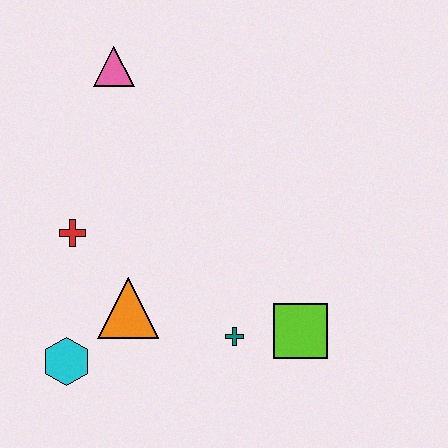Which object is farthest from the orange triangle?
The pink triangle is farthest from the orange triangle.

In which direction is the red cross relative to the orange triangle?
The red cross is above the orange triangle.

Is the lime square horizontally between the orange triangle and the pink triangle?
No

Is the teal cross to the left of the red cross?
No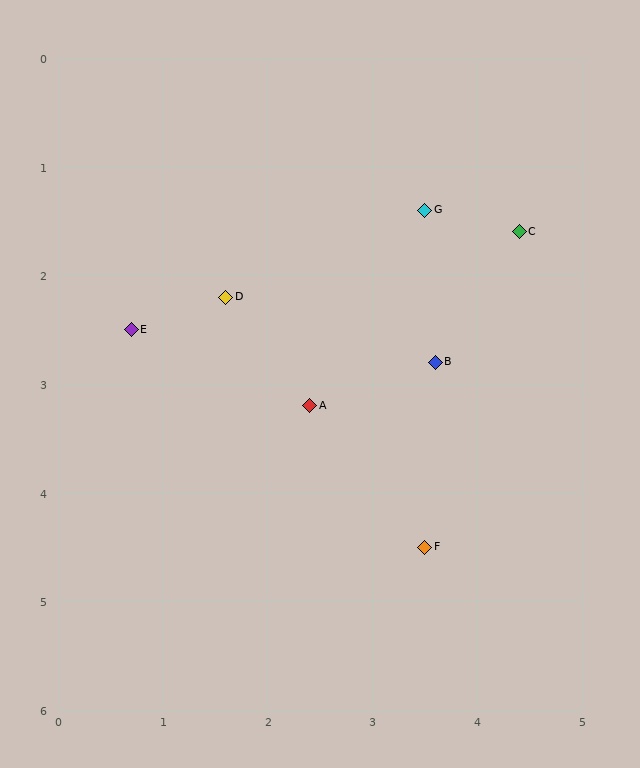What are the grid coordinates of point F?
Point F is at approximately (3.5, 4.5).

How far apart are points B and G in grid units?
Points B and G are about 1.4 grid units apart.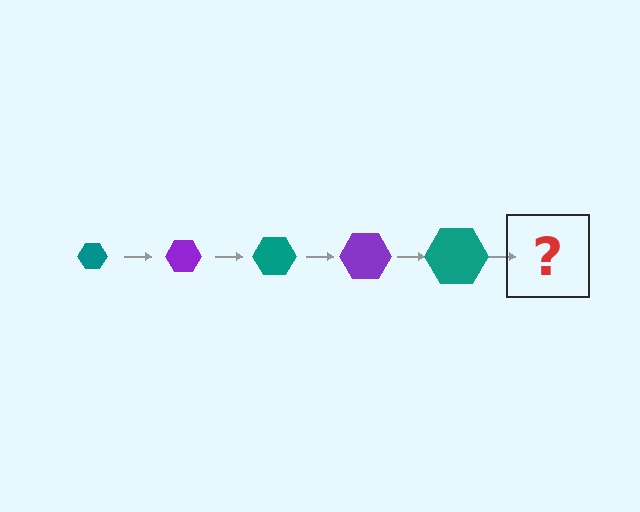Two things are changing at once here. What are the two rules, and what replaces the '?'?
The two rules are that the hexagon grows larger each step and the color cycles through teal and purple. The '?' should be a purple hexagon, larger than the previous one.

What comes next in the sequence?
The next element should be a purple hexagon, larger than the previous one.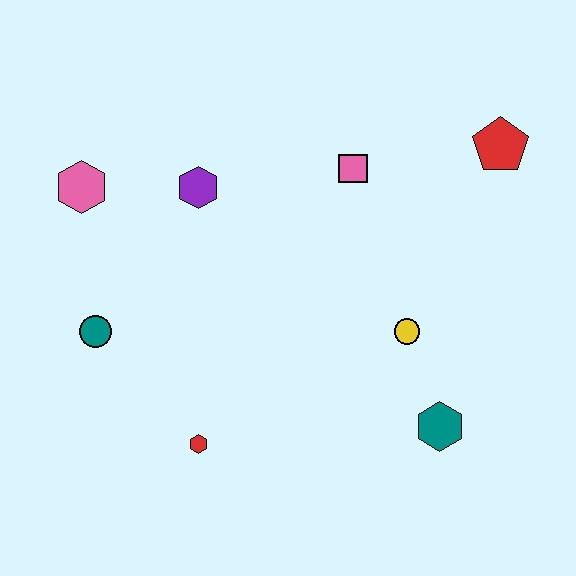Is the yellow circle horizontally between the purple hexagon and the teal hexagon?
Yes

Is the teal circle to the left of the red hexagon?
Yes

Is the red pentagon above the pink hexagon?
Yes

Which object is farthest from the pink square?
The red hexagon is farthest from the pink square.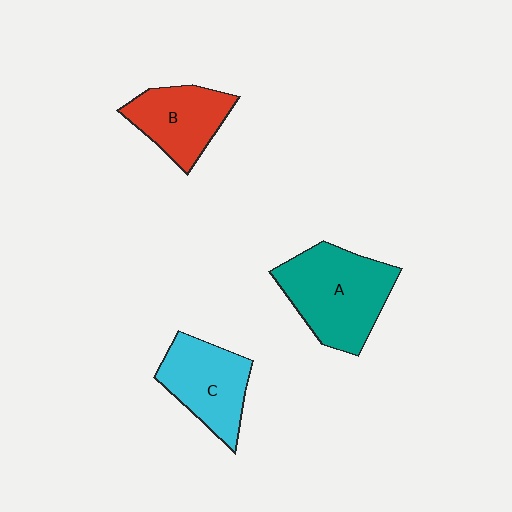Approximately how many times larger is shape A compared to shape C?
Approximately 1.3 times.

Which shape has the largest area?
Shape A (teal).